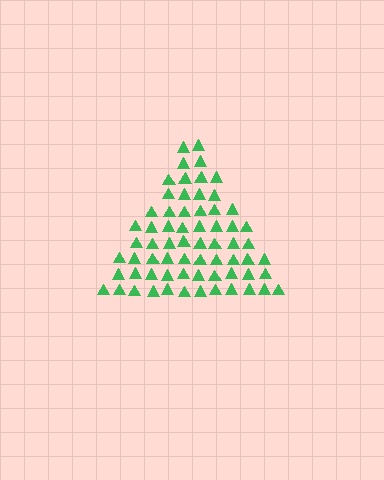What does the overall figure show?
The overall figure shows a triangle.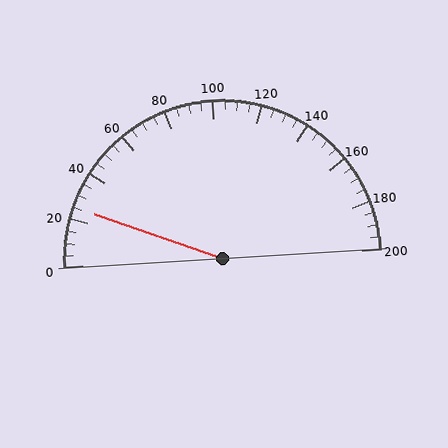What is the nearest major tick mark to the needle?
The nearest major tick mark is 20.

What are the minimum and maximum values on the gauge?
The gauge ranges from 0 to 200.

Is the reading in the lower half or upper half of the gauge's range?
The reading is in the lower half of the range (0 to 200).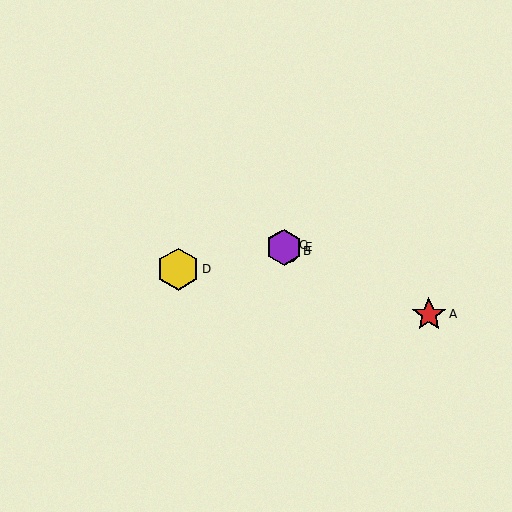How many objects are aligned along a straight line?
3 objects (B, C, E) are aligned along a straight line.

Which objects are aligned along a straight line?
Objects B, C, E are aligned along a straight line.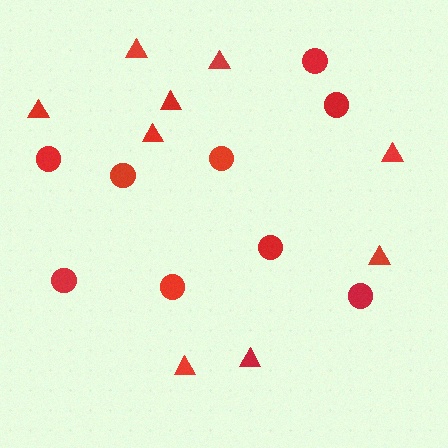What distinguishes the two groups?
There are 2 groups: one group of triangles (9) and one group of circles (9).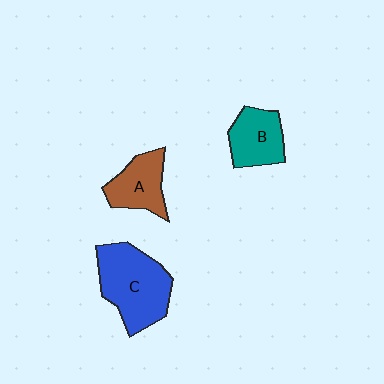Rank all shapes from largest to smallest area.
From largest to smallest: C (blue), A (brown), B (teal).